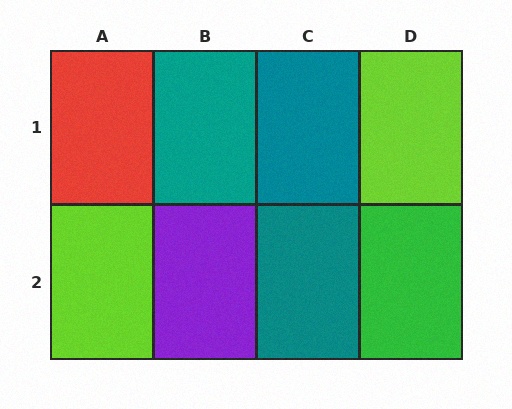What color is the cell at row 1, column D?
Lime.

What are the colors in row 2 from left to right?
Lime, purple, teal, green.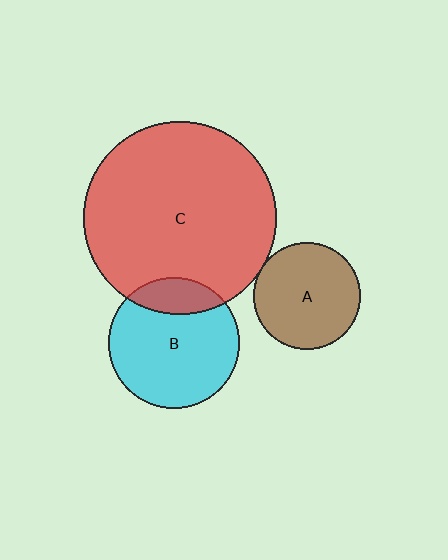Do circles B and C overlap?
Yes.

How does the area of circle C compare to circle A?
Approximately 3.3 times.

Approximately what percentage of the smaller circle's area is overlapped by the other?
Approximately 20%.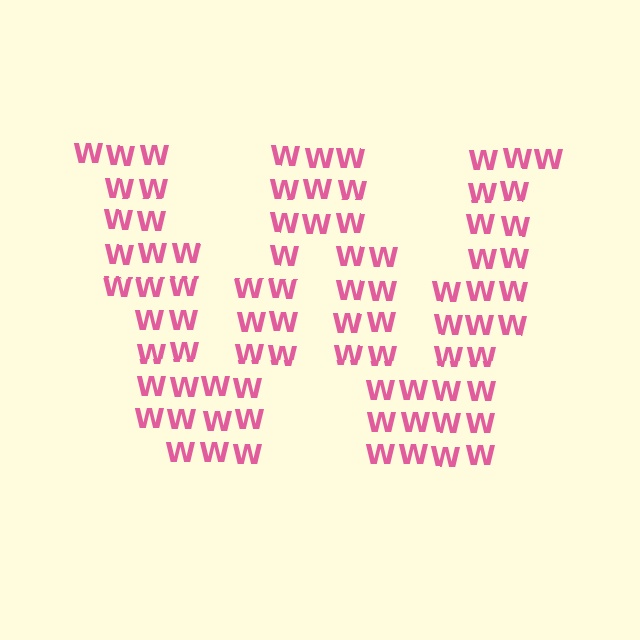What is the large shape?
The large shape is the letter W.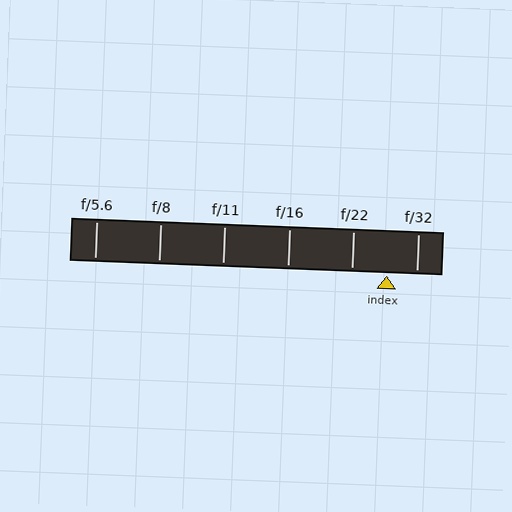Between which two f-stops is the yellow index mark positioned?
The index mark is between f/22 and f/32.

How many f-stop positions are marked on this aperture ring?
There are 6 f-stop positions marked.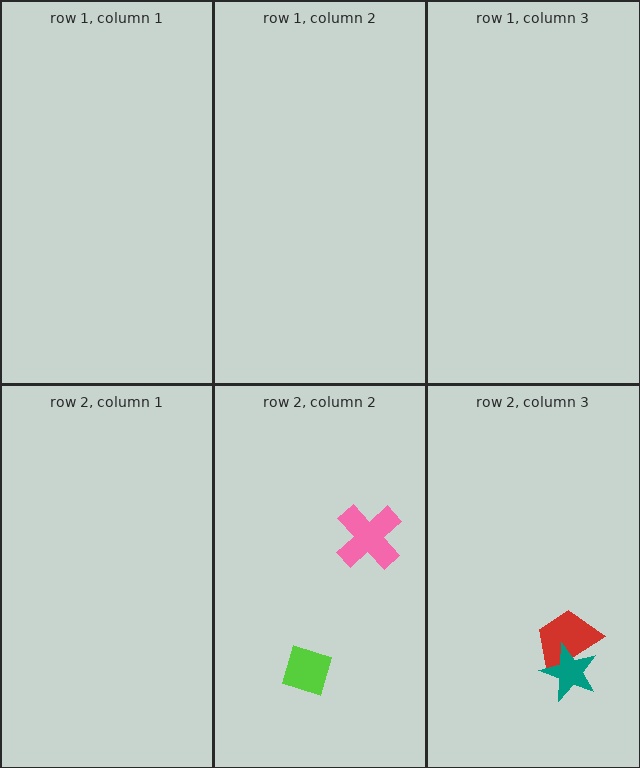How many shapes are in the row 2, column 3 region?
2.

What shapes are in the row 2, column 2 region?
The pink cross, the lime diamond.